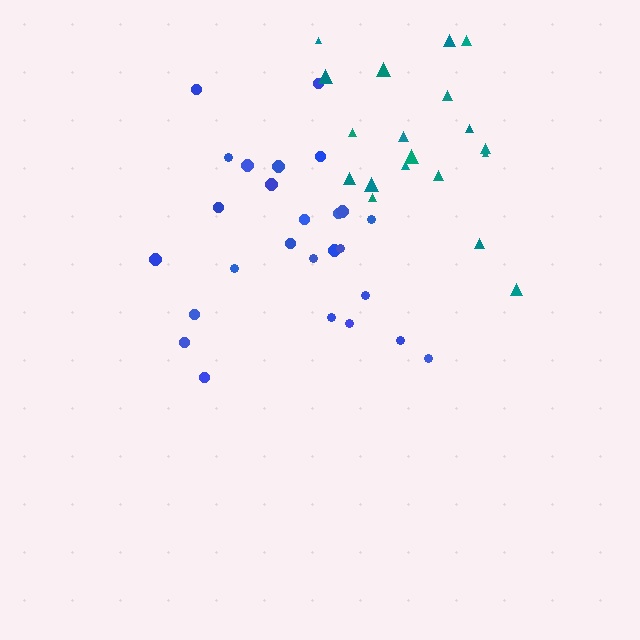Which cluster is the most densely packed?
Blue.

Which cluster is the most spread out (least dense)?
Teal.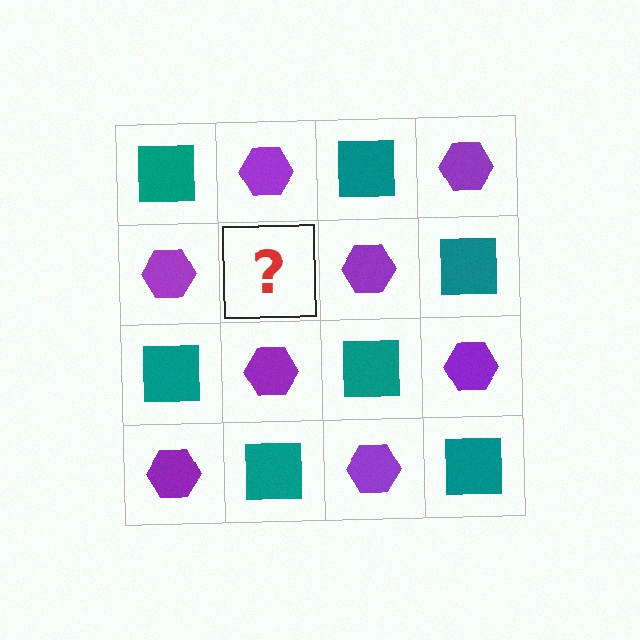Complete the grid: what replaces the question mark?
The question mark should be replaced with a teal square.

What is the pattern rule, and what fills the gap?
The rule is that it alternates teal square and purple hexagon in a checkerboard pattern. The gap should be filled with a teal square.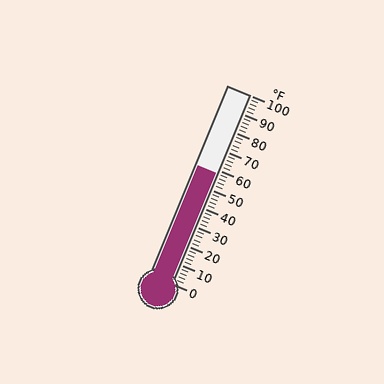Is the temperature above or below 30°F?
The temperature is above 30°F.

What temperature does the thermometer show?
The thermometer shows approximately 58°F.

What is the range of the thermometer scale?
The thermometer scale ranges from 0°F to 100°F.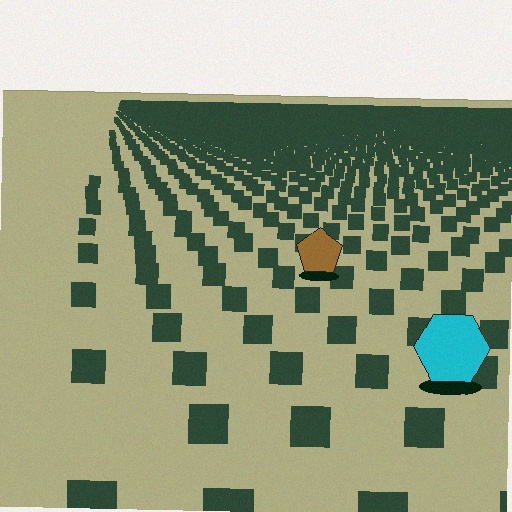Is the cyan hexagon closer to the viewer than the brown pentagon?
Yes. The cyan hexagon is closer — you can tell from the texture gradient: the ground texture is coarser near it.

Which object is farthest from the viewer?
The brown pentagon is farthest from the viewer. It appears smaller and the ground texture around it is denser.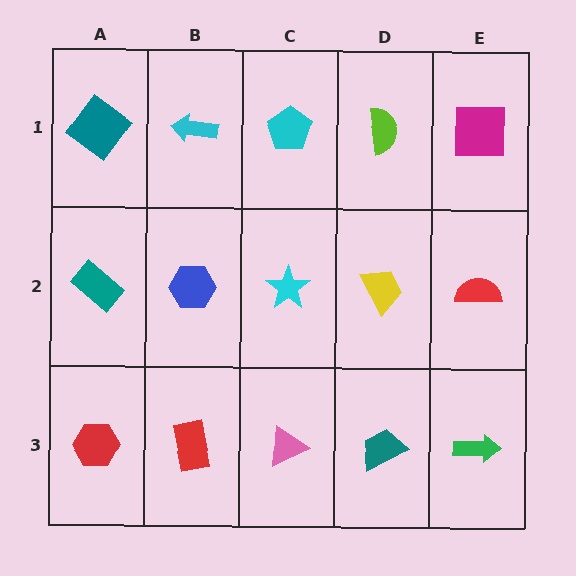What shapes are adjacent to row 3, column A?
A teal rectangle (row 2, column A), a red rectangle (row 3, column B).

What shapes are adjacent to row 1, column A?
A teal rectangle (row 2, column A), a cyan arrow (row 1, column B).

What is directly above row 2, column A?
A teal diamond.